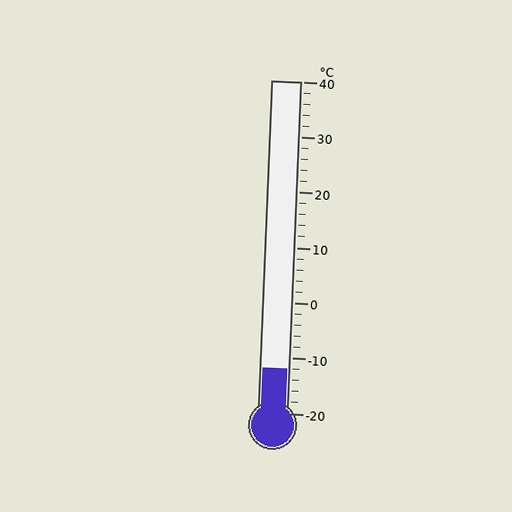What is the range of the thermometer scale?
The thermometer scale ranges from -20°C to 40°C.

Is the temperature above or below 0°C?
The temperature is below 0°C.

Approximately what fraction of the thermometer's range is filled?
The thermometer is filled to approximately 15% of its range.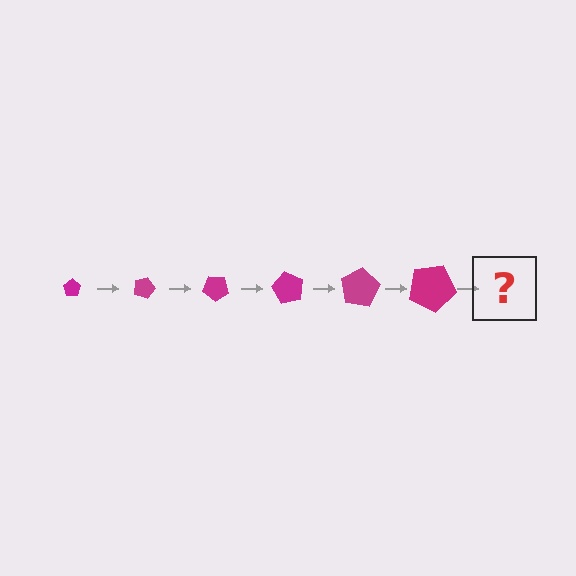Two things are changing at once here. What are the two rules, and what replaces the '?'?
The two rules are that the pentagon grows larger each step and it rotates 20 degrees each step. The '?' should be a pentagon, larger than the previous one and rotated 120 degrees from the start.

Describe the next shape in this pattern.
It should be a pentagon, larger than the previous one and rotated 120 degrees from the start.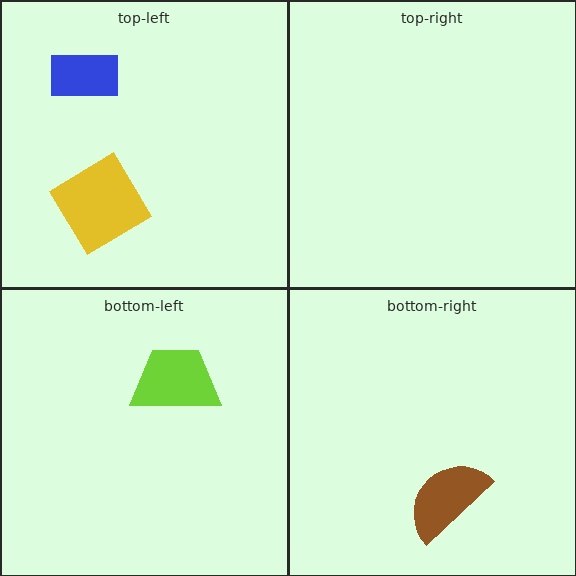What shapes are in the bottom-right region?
The brown semicircle.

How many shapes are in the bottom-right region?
1.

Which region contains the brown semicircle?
The bottom-right region.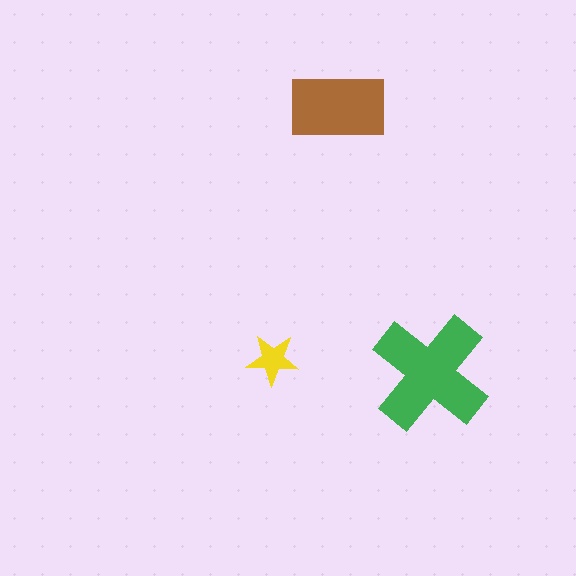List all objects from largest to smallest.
The green cross, the brown rectangle, the yellow star.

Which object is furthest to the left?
The yellow star is leftmost.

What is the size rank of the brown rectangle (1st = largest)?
2nd.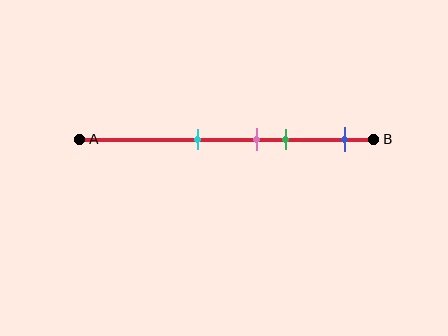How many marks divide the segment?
There are 4 marks dividing the segment.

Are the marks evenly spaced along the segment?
No, the marks are not evenly spaced.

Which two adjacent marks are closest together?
The pink and green marks are the closest adjacent pair.